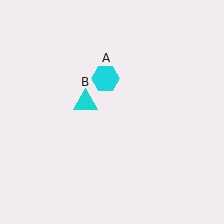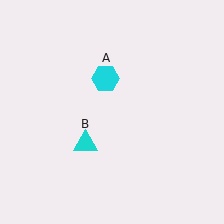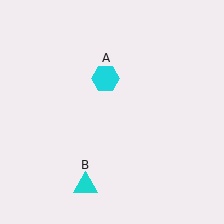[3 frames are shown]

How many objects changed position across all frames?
1 object changed position: cyan triangle (object B).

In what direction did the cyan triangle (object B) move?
The cyan triangle (object B) moved down.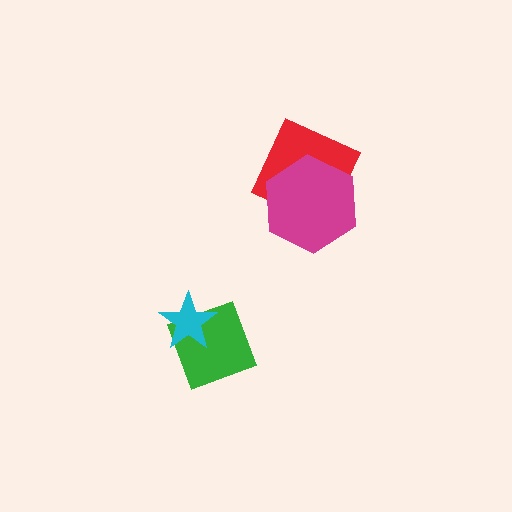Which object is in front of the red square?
The magenta hexagon is in front of the red square.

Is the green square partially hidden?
Yes, it is partially covered by another shape.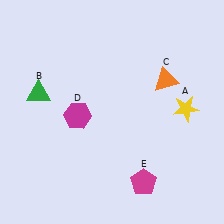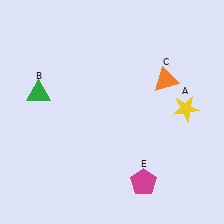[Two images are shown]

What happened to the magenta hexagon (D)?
The magenta hexagon (D) was removed in Image 2. It was in the bottom-left area of Image 1.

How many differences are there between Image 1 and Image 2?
There is 1 difference between the two images.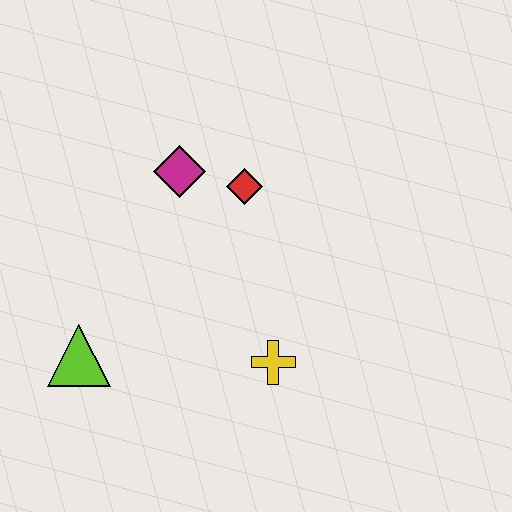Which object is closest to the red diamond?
The magenta diamond is closest to the red diamond.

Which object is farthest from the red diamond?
The lime triangle is farthest from the red diamond.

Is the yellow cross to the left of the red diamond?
No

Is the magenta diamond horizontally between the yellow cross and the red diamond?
No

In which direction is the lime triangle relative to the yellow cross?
The lime triangle is to the left of the yellow cross.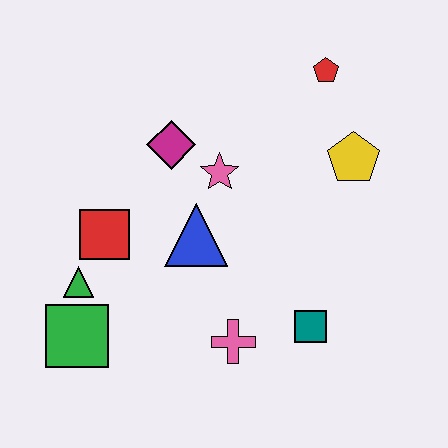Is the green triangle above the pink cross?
Yes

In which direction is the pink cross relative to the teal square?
The pink cross is to the left of the teal square.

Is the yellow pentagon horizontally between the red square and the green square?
No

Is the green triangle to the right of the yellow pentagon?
No